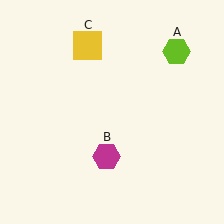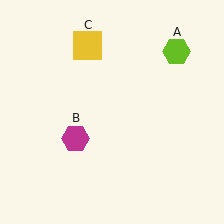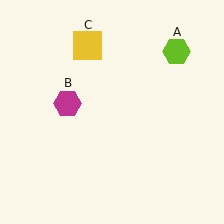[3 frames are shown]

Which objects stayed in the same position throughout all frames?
Lime hexagon (object A) and yellow square (object C) remained stationary.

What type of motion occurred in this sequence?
The magenta hexagon (object B) rotated clockwise around the center of the scene.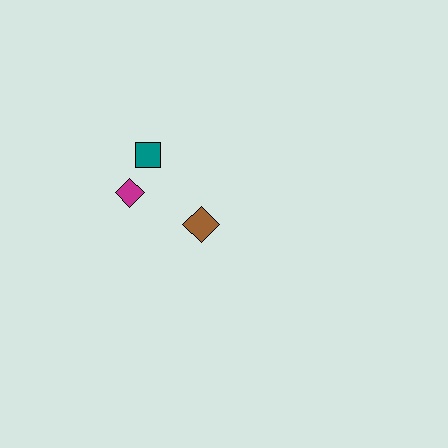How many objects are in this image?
There are 3 objects.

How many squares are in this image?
There is 1 square.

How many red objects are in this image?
There are no red objects.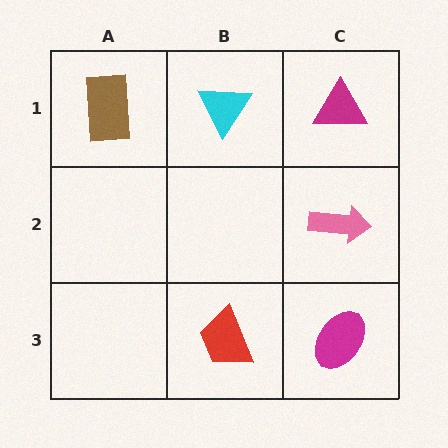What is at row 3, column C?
A magenta ellipse.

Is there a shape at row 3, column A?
No, that cell is empty.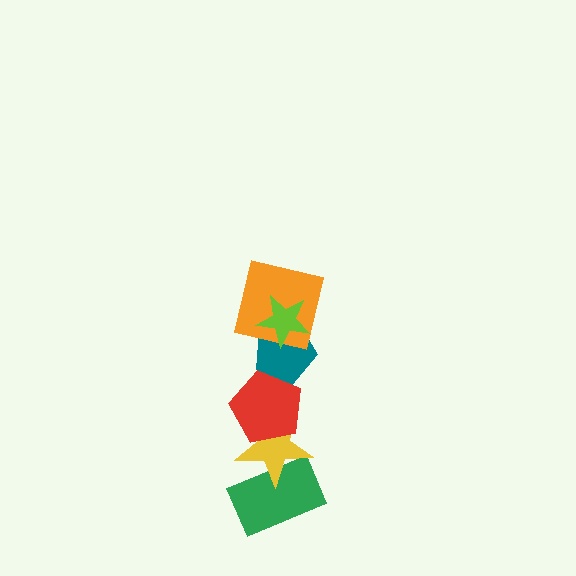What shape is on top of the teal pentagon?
The orange square is on top of the teal pentagon.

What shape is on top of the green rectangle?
The yellow star is on top of the green rectangle.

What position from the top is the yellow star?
The yellow star is 5th from the top.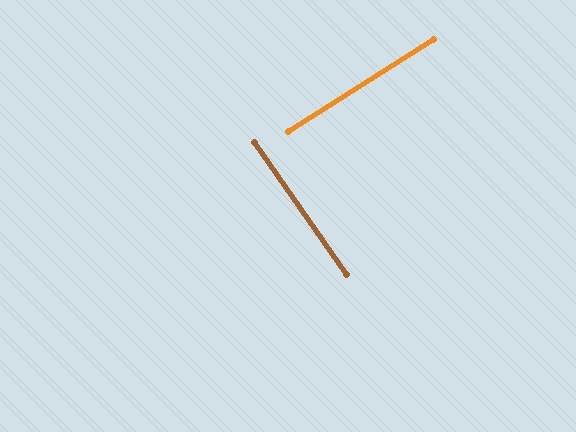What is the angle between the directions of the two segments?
Approximately 88 degrees.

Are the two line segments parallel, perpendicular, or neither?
Perpendicular — they meet at approximately 88°.